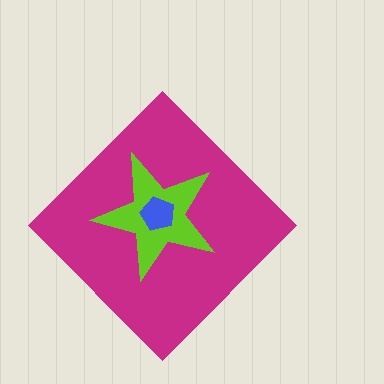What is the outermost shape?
The magenta diamond.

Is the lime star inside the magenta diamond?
Yes.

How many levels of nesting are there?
3.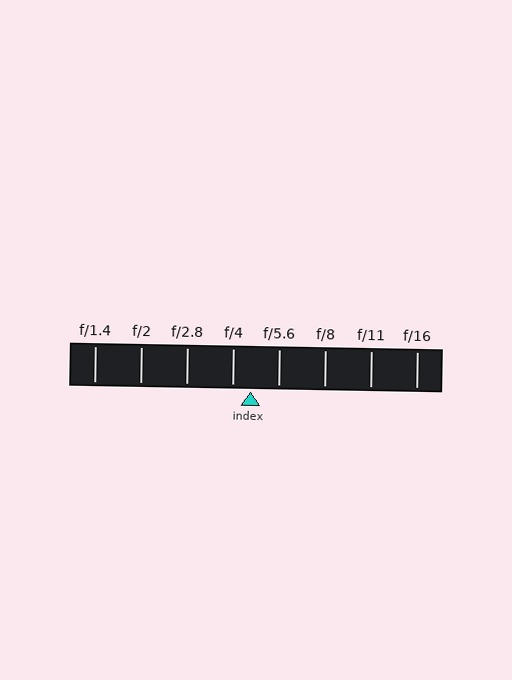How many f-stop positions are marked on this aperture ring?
There are 8 f-stop positions marked.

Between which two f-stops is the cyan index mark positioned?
The index mark is between f/4 and f/5.6.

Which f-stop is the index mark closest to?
The index mark is closest to f/4.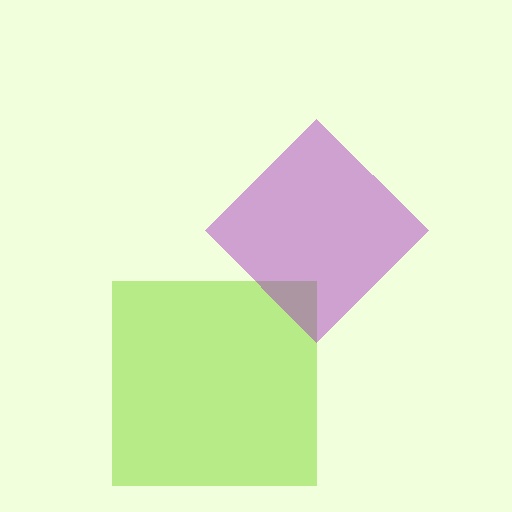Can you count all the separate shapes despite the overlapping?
Yes, there are 2 separate shapes.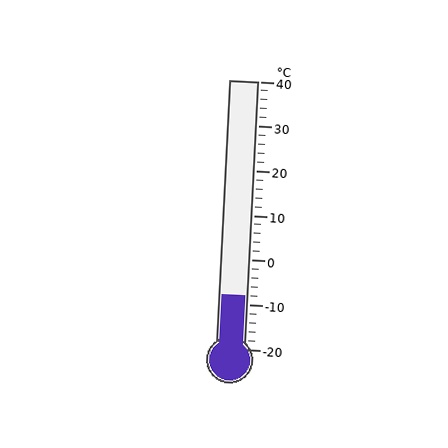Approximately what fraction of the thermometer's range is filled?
The thermometer is filled to approximately 20% of its range.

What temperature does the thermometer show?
The thermometer shows approximately -8°C.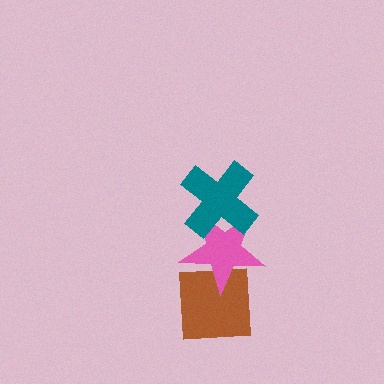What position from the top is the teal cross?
The teal cross is 1st from the top.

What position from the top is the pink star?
The pink star is 2nd from the top.